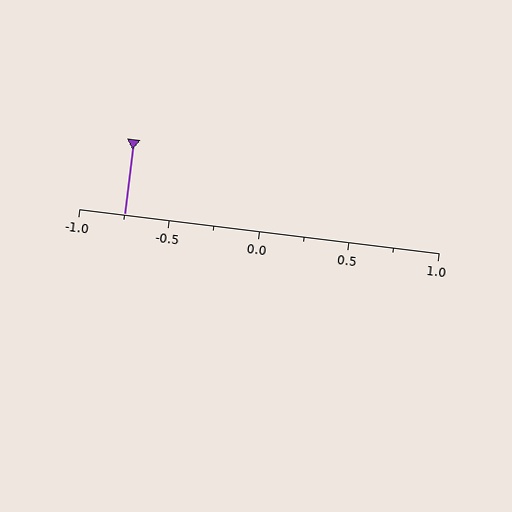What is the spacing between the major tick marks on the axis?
The major ticks are spaced 0.5 apart.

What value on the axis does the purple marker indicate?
The marker indicates approximately -0.75.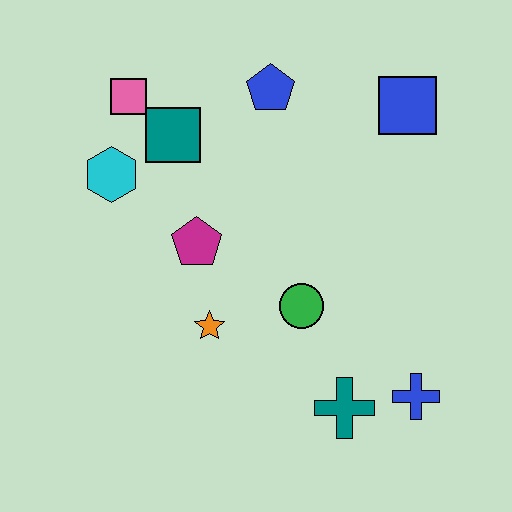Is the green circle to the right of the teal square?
Yes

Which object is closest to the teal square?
The pink square is closest to the teal square.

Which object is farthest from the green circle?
The pink square is farthest from the green circle.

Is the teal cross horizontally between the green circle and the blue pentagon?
No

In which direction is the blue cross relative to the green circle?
The blue cross is to the right of the green circle.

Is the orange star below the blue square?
Yes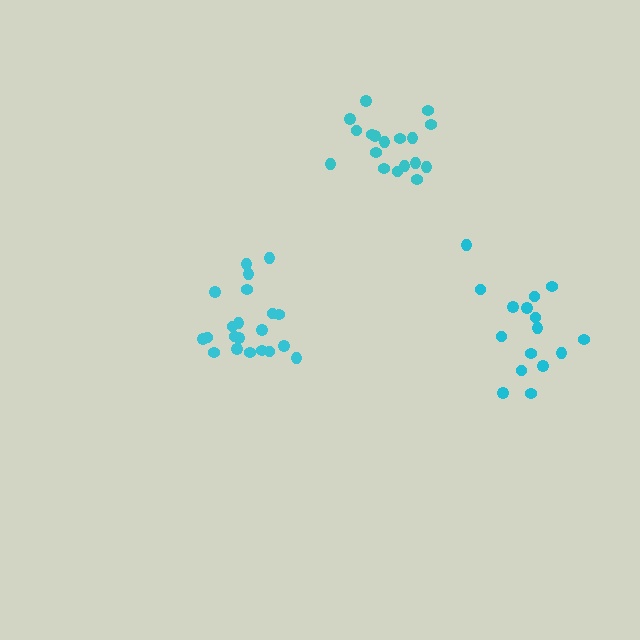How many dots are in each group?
Group 1: 16 dots, Group 2: 21 dots, Group 3: 18 dots (55 total).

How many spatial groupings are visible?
There are 3 spatial groupings.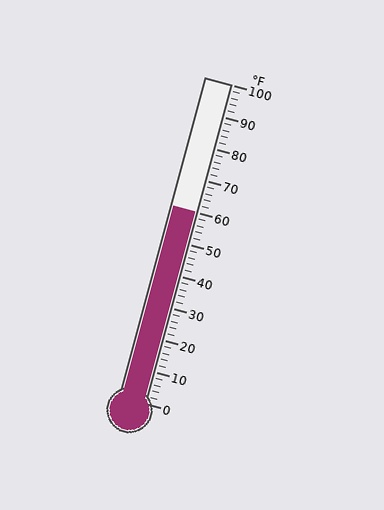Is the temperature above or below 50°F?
The temperature is above 50°F.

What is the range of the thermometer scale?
The thermometer scale ranges from 0°F to 100°F.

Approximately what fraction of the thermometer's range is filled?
The thermometer is filled to approximately 60% of its range.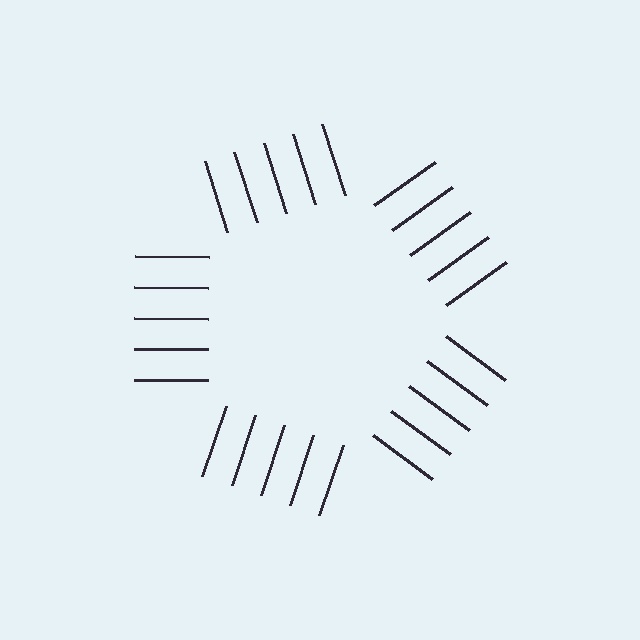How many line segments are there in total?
25 — 5 along each of the 5 edges.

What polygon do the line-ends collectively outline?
An illusory pentagon — the line segments terminate on its edges but no continuous stroke is drawn.